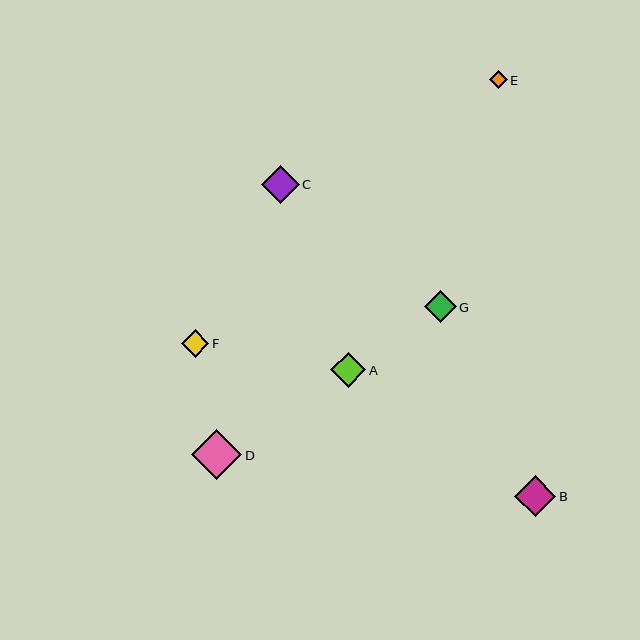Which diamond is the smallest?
Diamond E is the smallest with a size of approximately 17 pixels.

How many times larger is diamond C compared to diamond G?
Diamond C is approximately 1.2 times the size of diamond G.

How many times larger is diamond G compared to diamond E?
Diamond G is approximately 1.8 times the size of diamond E.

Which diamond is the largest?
Diamond D is the largest with a size of approximately 50 pixels.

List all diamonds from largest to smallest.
From largest to smallest: D, B, C, A, G, F, E.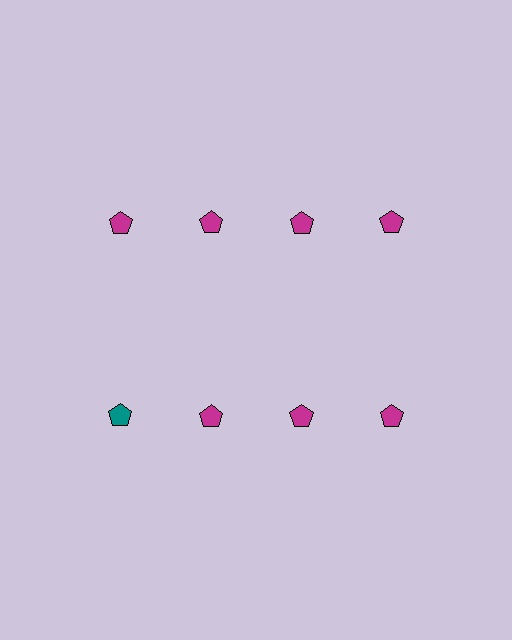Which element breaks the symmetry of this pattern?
The teal pentagon in the second row, leftmost column breaks the symmetry. All other shapes are magenta pentagons.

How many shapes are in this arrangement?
There are 8 shapes arranged in a grid pattern.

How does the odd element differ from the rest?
It has a different color: teal instead of magenta.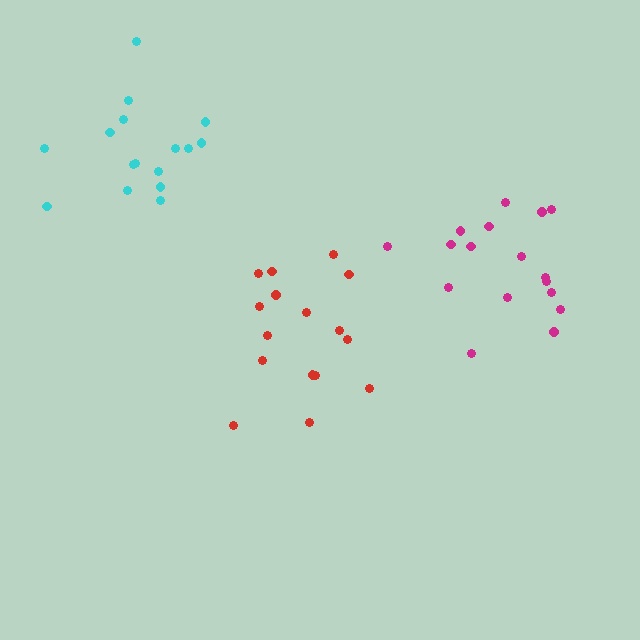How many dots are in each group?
Group 1: 17 dots, Group 2: 16 dots, Group 3: 16 dots (49 total).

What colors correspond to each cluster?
The clusters are colored: magenta, cyan, red.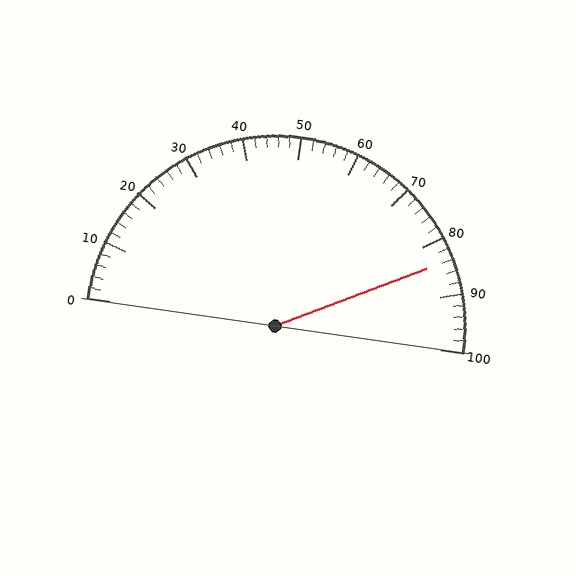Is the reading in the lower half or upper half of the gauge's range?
The reading is in the upper half of the range (0 to 100).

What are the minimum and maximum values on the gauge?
The gauge ranges from 0 to 100.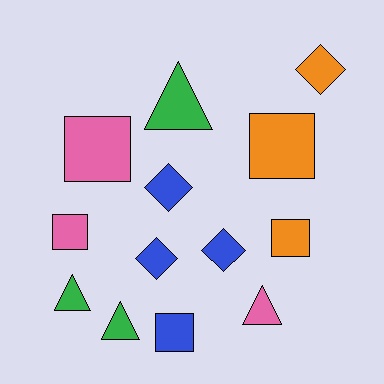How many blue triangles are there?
There are no blue triangles.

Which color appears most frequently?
Blue, with 4 objects.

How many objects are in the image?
There are 13 objects.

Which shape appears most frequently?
Square, with 5 objects.